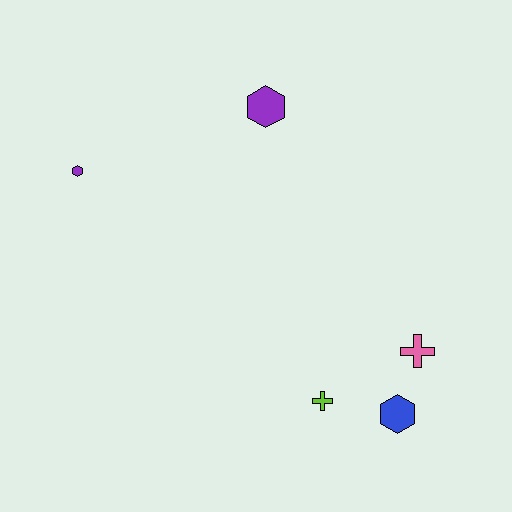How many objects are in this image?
There are 5 objects.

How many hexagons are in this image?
There are 3 hexagons.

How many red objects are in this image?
There are no red objects.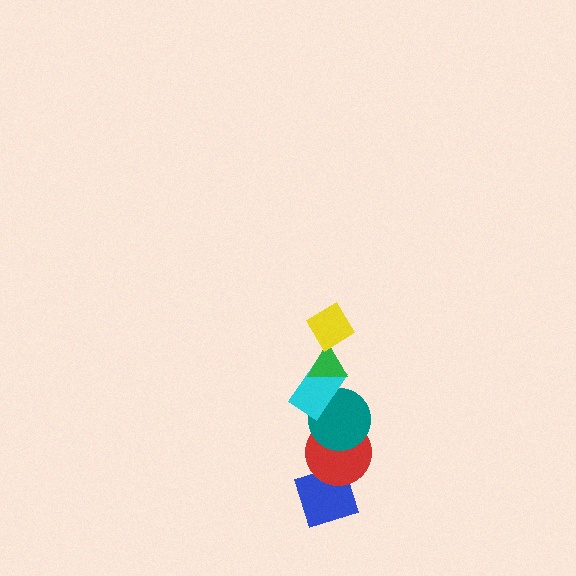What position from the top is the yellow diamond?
The yellow diamond is 1st from the top.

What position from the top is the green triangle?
The green triangle is 2nd from the top.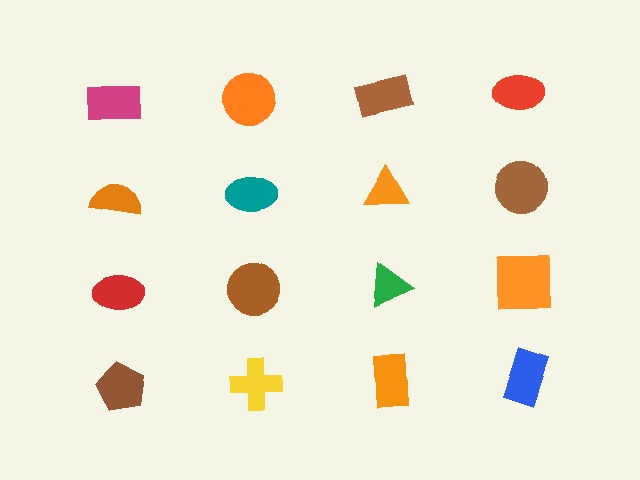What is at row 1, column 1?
A magenta rectangle.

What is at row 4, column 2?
A yellow cross.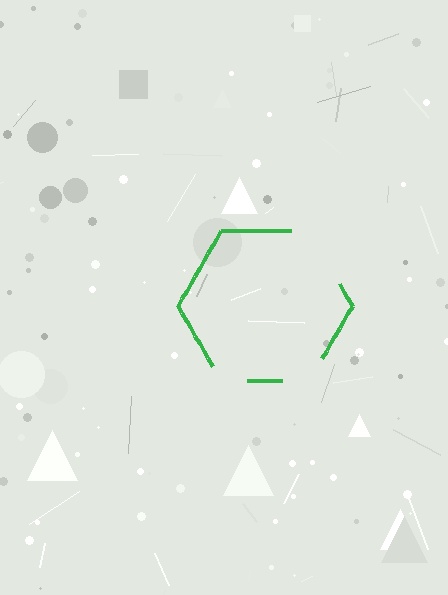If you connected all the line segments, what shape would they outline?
They would outline a hexagon.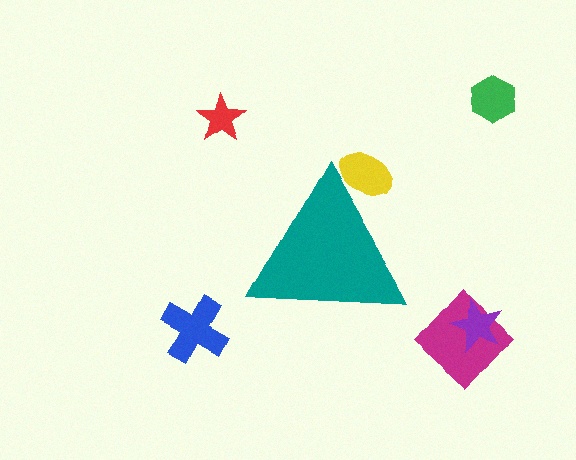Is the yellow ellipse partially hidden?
Yes, the yellow ellipse is partially hidden behind the teal triangle.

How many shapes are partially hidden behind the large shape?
1 shape is partially hidden.